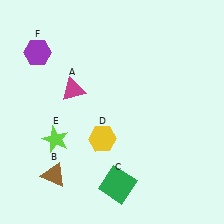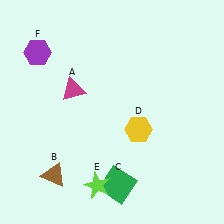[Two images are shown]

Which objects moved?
The objects that moved are: the yellow hexagon (D), the lime star (E).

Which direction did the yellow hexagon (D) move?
The yellow hexagon (D) moved right.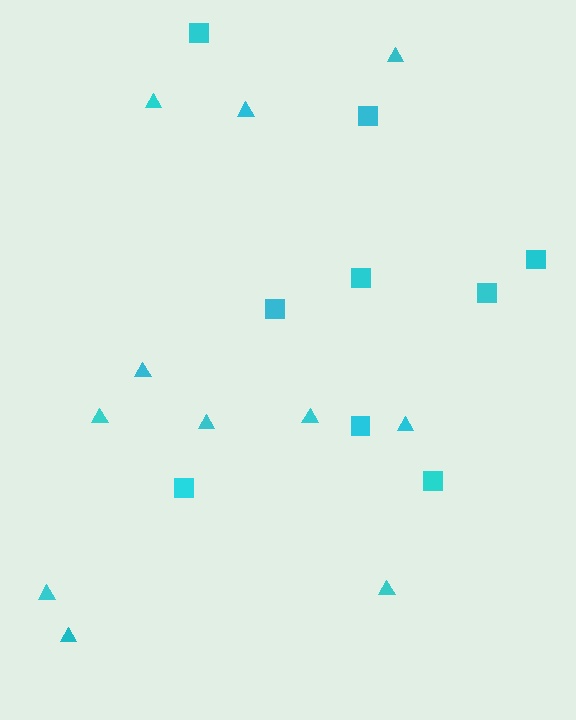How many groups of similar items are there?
There are 2 groups: one group of squares (9) and one group of triangles (11).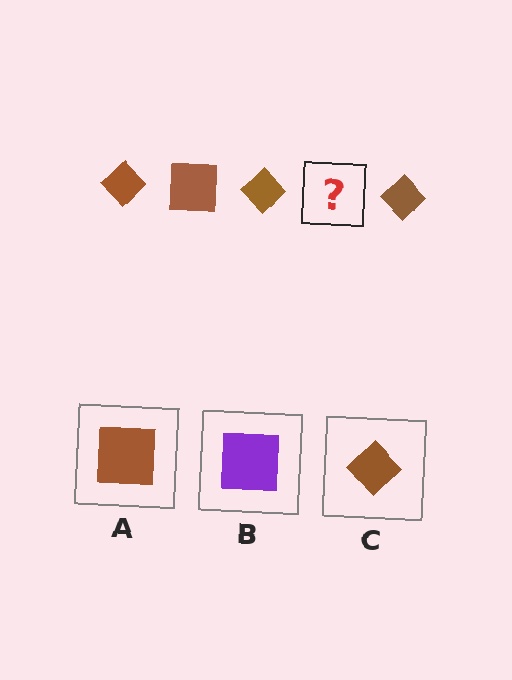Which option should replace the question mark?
Option A.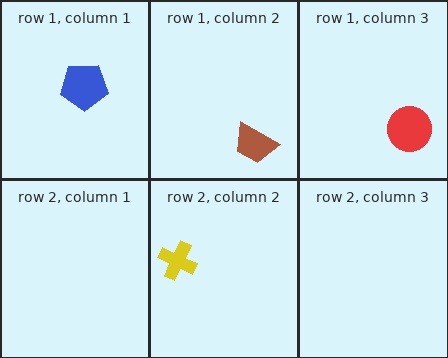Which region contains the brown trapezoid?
The row 1, column 2 region.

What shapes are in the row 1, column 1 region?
The blue pentagon.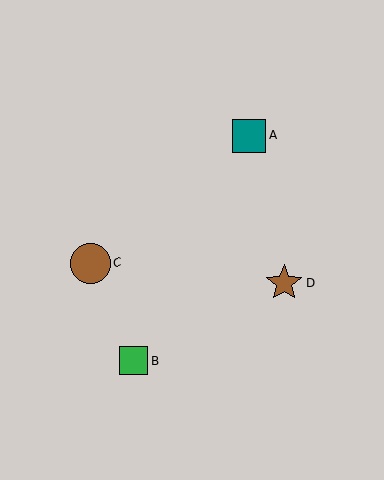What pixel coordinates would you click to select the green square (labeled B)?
Click at (134, 361) to select the green square B.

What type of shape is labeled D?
Shape D is a brown star.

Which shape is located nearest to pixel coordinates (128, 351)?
The green square (labeled B) at (134, 361) is nearest to that location.